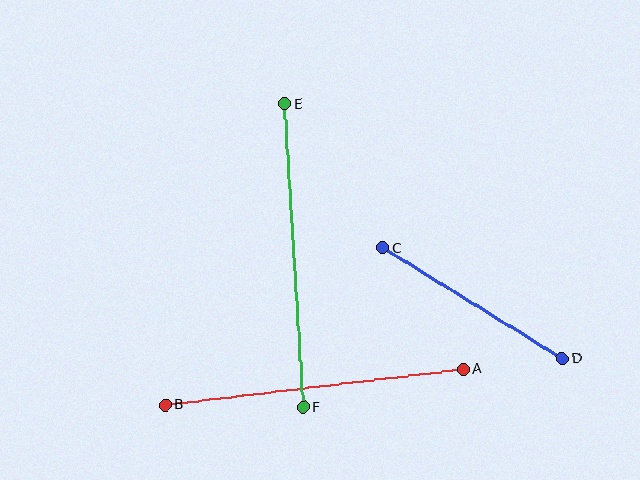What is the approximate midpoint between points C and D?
The midpoint is at approximately (473, 303) pixels.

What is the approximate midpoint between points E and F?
The midpoint is at approximately (294, 256) pixels.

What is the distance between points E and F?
The distance is approximately 304 pixels.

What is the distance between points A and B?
The distance is approximately 300 pixels.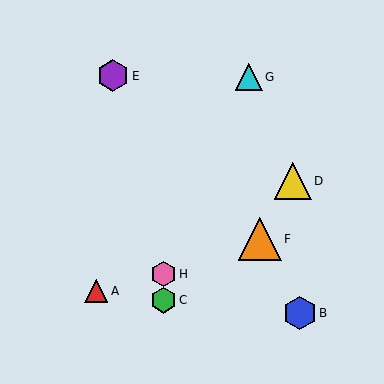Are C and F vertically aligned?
No, C is at x≈164 and F is at x≈260.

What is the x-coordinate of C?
Object C is at x≈164.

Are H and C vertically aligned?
Yes, both are at x≈164.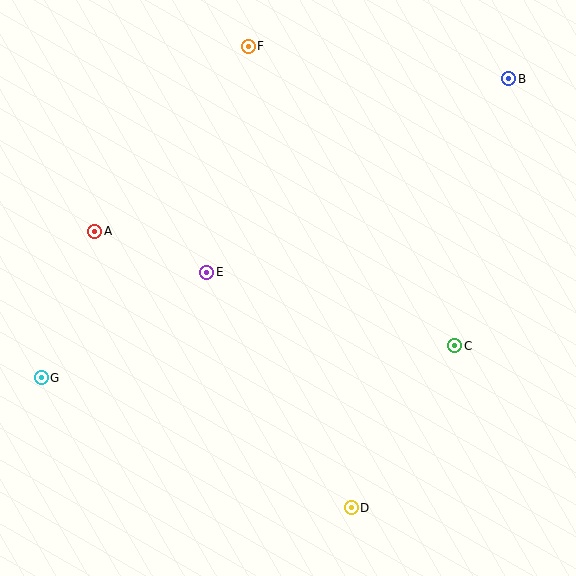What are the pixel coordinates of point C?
Point C is at (455, 346).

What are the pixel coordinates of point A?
Point A is at (95, 231).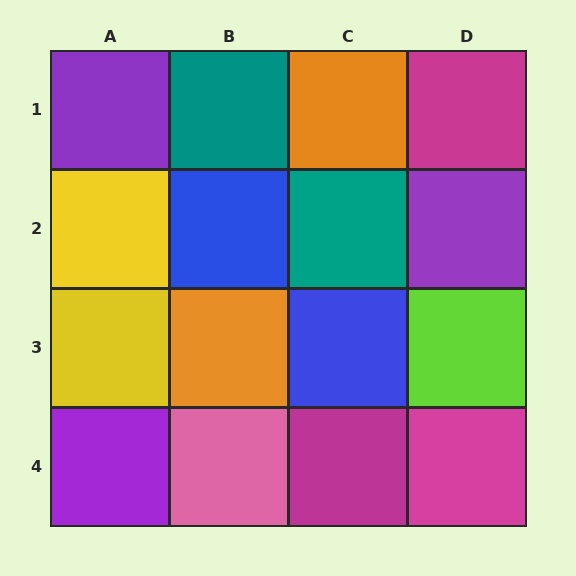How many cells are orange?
2 cells are orange.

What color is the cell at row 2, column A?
Yellow.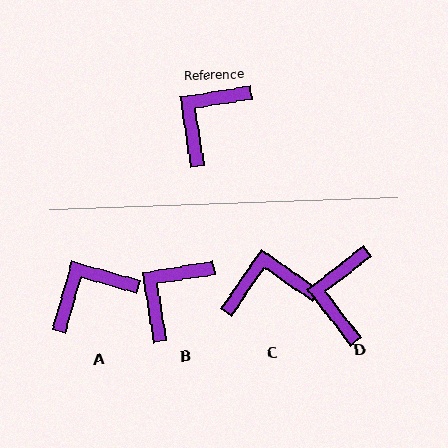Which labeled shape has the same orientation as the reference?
B.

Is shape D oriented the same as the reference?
No, it is off by about 29 degrees.